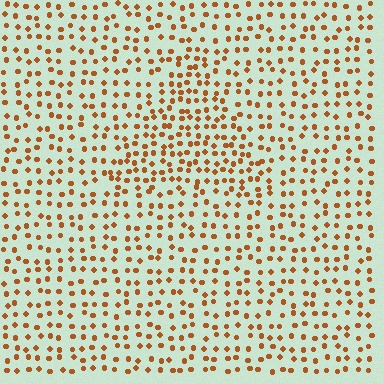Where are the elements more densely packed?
The elements are more densely packed inside the triangle boundary.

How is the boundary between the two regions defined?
The boundary is defined by a change in element density (approximately 1.6x ratio). All elements are the same color, size, and shape.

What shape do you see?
I see a triangle.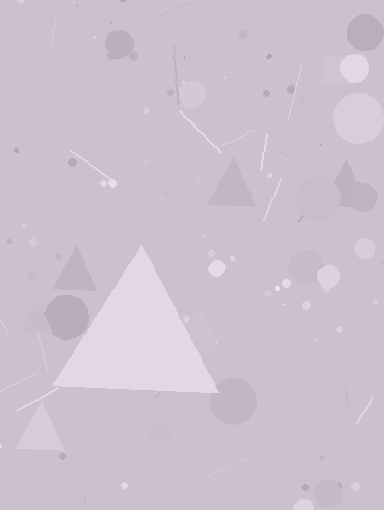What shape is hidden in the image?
A triangle is hidden in the image.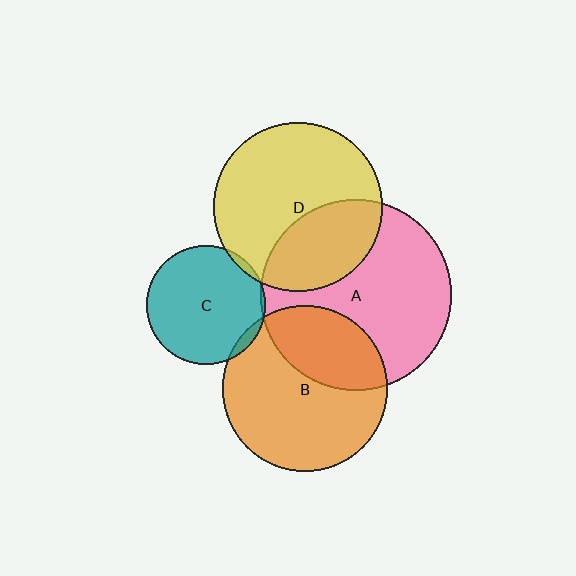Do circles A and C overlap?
Yes.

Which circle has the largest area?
Circle A (pink).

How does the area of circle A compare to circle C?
Approximately 2.6 times.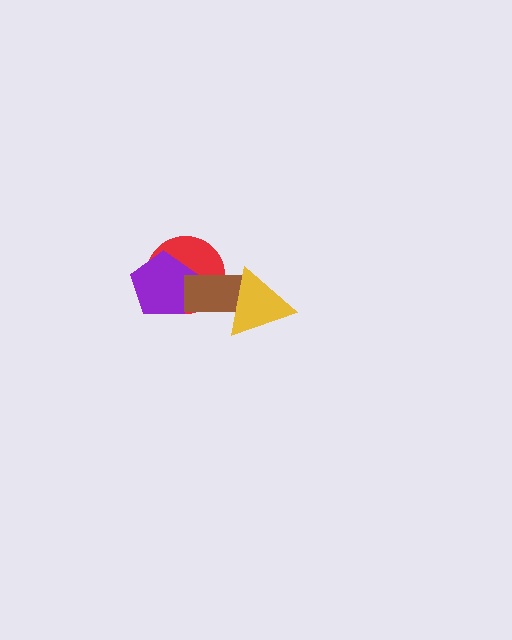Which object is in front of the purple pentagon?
The brown rectangle is in front of the purple pentagon.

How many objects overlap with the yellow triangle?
1 object overlaps with the yellow triangle.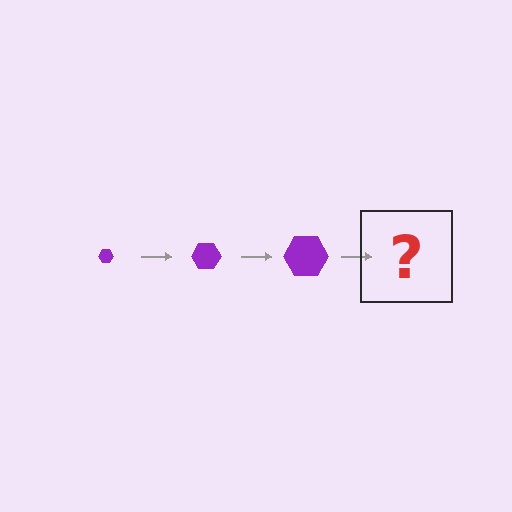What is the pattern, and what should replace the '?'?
The pattern is that the hexagon gets progressively larger each step. The '?' should be a purple hexagon, larger than the previous one.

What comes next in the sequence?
The next element should be a purple hexagon, larger than the previous one.